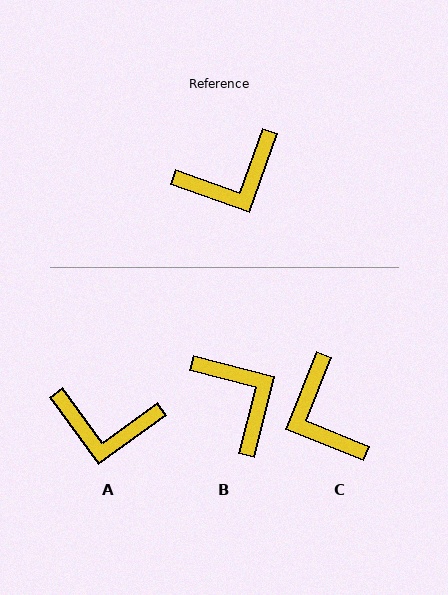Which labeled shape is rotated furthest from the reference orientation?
B, about 95 degrees away.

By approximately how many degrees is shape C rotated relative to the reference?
Approximately 92 degrees clockwise.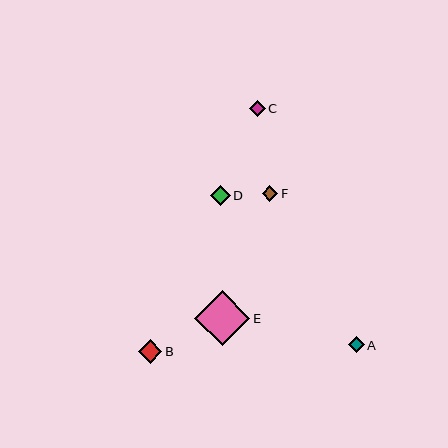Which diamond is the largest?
Diamond E is the largest with a size of approximately 56 pixels.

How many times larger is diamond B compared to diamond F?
Diamond B is approximately 1.5 times the size of diamond F.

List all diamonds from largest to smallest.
From largest to smallest: E, B, D, A, C, F.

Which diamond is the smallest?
Diamond F is the smallest with a size of approximately 16 pixels.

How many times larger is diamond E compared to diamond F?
Diamond E is approximately 3.6 times the size of diamond F.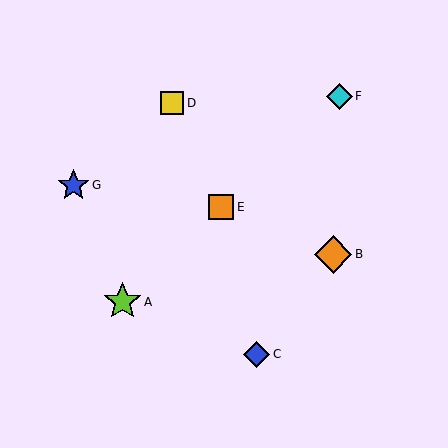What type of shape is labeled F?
Shape F is a cyan diamond.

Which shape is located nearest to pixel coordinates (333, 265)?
The orange diamond (labeled B) at (333, 254) is nearest to that location.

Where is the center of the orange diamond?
The center of the orange diamond is at (333, 254).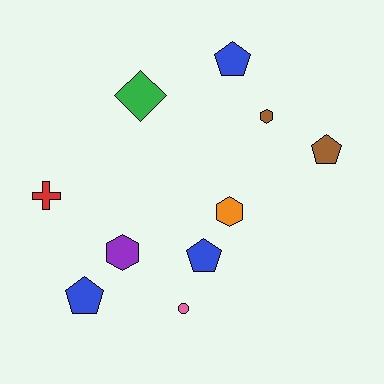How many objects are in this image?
There are 10 objects.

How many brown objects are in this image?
There are 2 brown objects.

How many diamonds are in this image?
There is 1 diamond.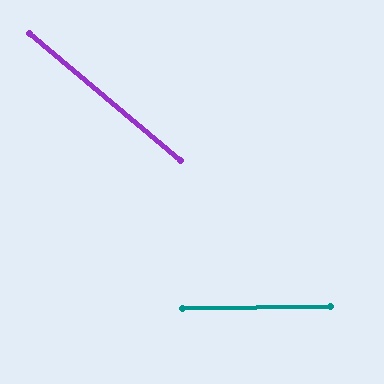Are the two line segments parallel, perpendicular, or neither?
Neither parallel nor perpendicular — they differ by about 41°.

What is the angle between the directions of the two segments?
Approximately 41 degrees.